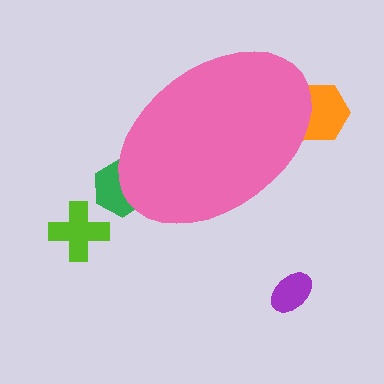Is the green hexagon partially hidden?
Yes, the green hexagon is partially hidden behind the pink ellipse.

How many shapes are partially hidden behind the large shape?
2 shapes are partially hidden.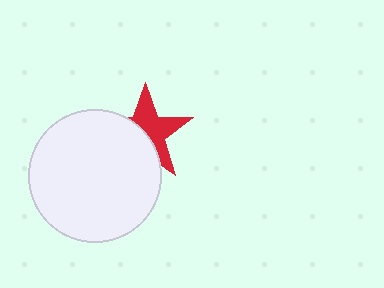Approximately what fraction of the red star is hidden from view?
Roughly 47% of the red star is hidden behind the white circle.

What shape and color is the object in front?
The object in front is a white circle.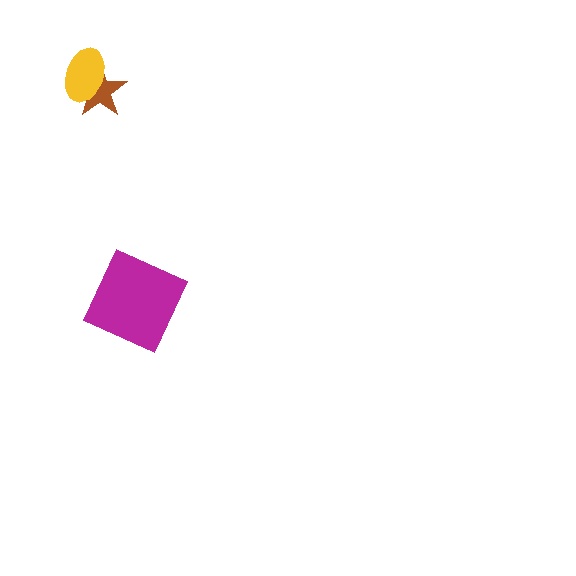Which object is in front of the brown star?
The yellow ellipse is in front of the brown star.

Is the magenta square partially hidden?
No, no other shape covers it.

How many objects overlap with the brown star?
1 object overlaps with the brown star.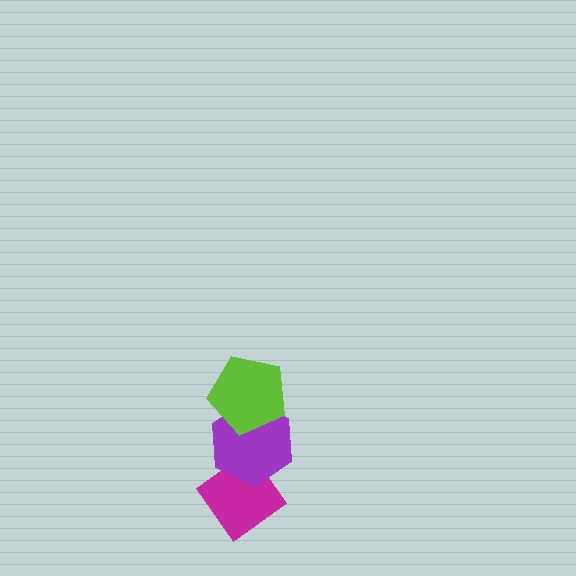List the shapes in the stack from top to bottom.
From top to bottom: the lime pentagon, the purple hexagon, the magenta diamond.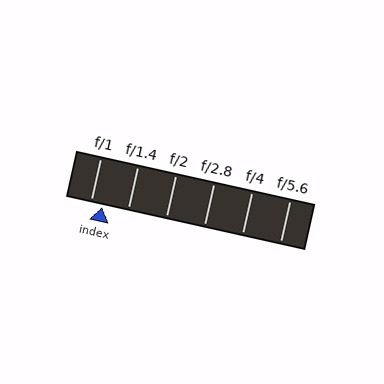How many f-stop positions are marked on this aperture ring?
There are 6 f-stop positions marked.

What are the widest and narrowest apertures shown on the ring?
The widest aperture shown is f/1 and the narrowest is f/5.6.